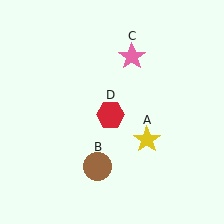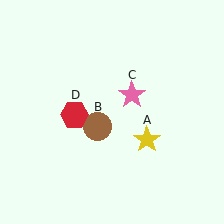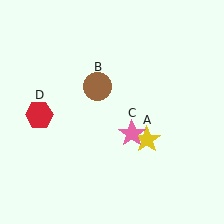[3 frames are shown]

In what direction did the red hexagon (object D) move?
The red hexagon (object D) moved left.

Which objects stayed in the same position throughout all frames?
Yellow star (object A) remained stationary.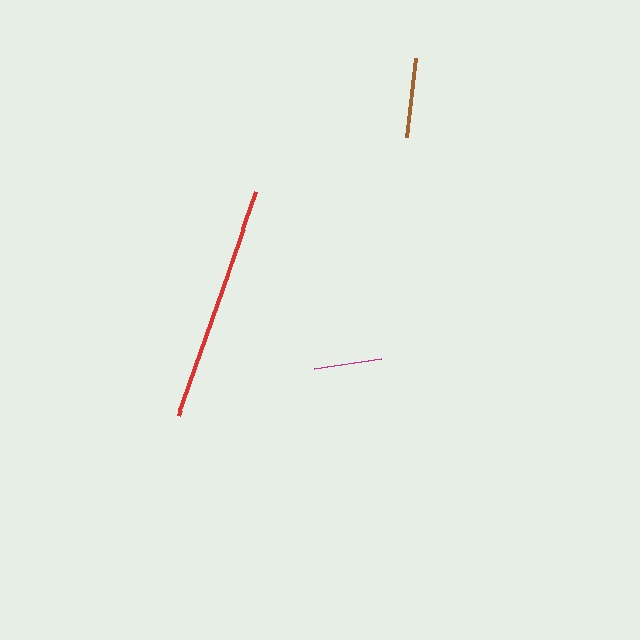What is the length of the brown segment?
The brown segment is approximately 78 pixels long.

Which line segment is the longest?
The red line is the longest at approximately 236 pixels.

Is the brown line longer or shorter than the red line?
The red line is longer than the brown line.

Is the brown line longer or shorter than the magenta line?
The brown line is longer than the magenta line.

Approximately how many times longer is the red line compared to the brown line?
The red line is approximately 3.0 times the length of the brown line.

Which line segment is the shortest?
The magenta line is the shortest at approximately 68 pixels.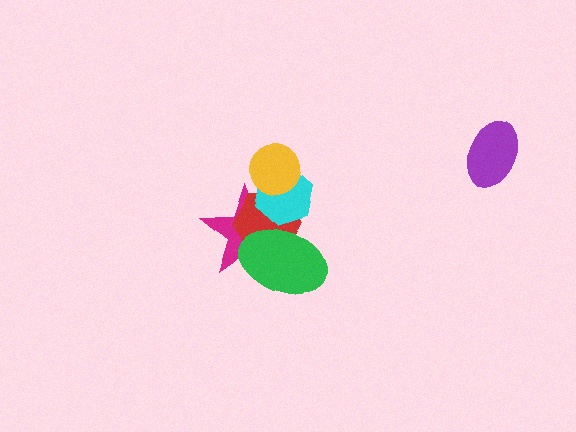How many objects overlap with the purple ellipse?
0 objects overlap with the purple ellipse.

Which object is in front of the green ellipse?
The cyan hexagon is in front of the green ellipse.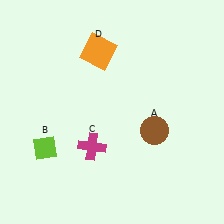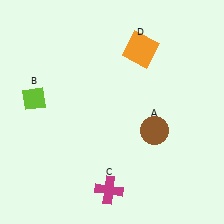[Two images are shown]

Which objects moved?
The objects that moved are: the lime diamond (B), the magenta cross (C), the orange square (D).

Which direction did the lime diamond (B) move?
The lime diamond (B) moved up.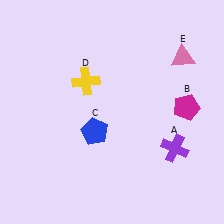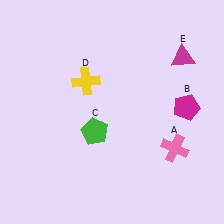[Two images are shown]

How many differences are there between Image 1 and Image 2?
There are 3 differences between the two images.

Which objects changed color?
A changed from purple to pink. C changed from blue to green. E changed from pink to magenta.